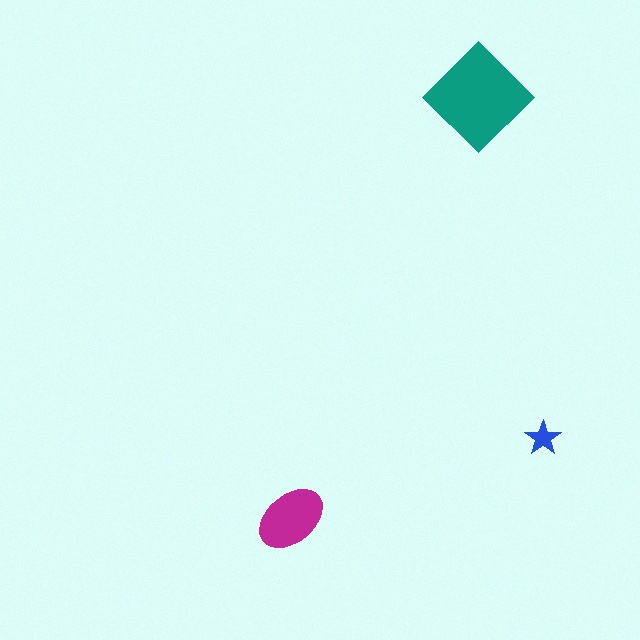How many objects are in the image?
There are 3 objects in the image.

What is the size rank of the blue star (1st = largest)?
3rd.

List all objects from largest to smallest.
The teal diamond, the magenta ellipse, the blue star.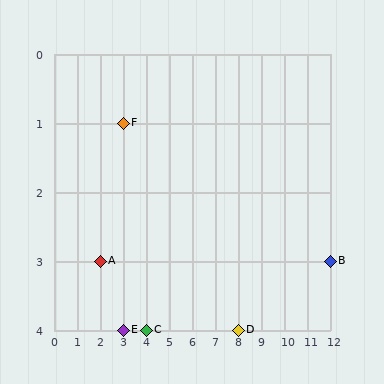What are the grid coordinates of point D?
Point D is at grid coordinates (8, 4).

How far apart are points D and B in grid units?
Points D and B are 4 columns and 1 row apart (about 4.1 grid units diagonally).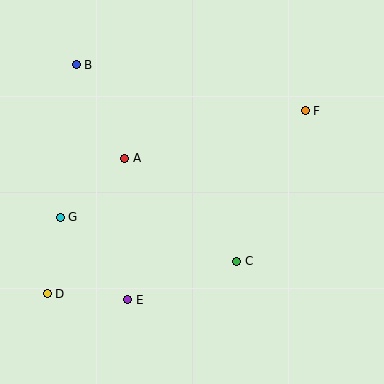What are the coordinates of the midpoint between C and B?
The midpoint between C and B is at (157, 163).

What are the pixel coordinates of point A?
Point A is at (125, 158).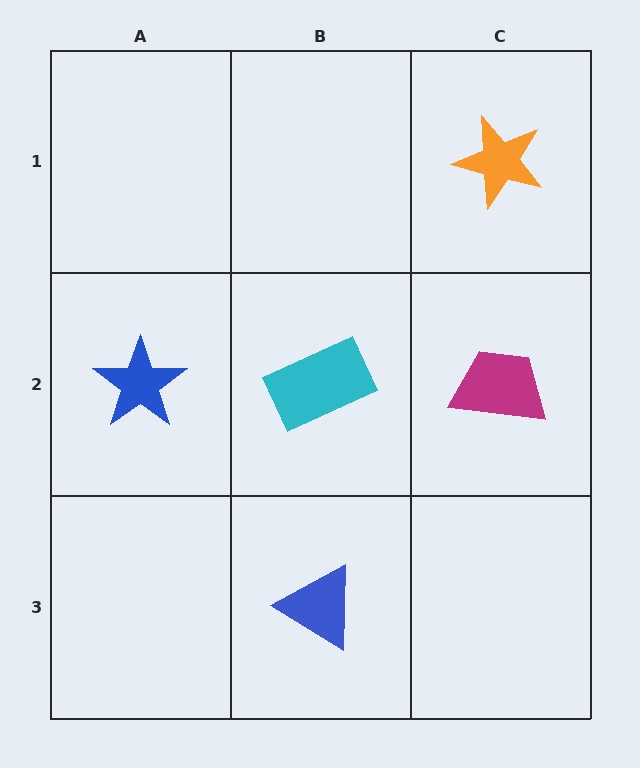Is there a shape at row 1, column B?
No, that cell is empty.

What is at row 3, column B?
A blue triangle.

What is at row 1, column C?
An orange star.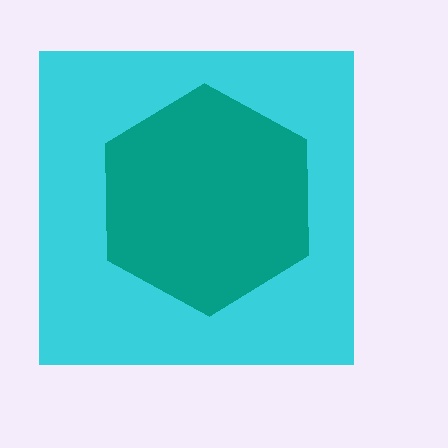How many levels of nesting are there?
2.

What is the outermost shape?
The cyan square.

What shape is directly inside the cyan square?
The teal hexagon.